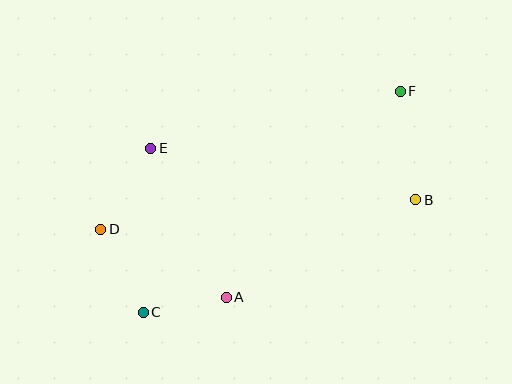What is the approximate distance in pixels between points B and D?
The distance between B and D is approximately 316 pixels.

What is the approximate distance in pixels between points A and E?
The distance between A and E is approximately 167 pixels.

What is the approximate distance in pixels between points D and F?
The distance between D and F is approximately 330 pixels.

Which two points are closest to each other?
Points A and C are closest to each other.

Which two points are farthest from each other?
Points C and F are farthest from each other.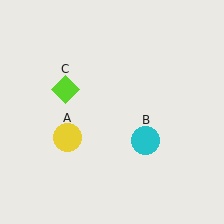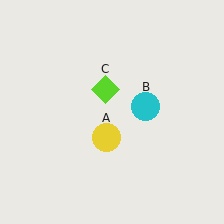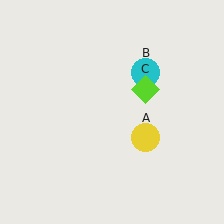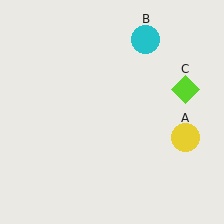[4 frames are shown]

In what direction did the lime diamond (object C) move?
The lime diamond (object C) moved right.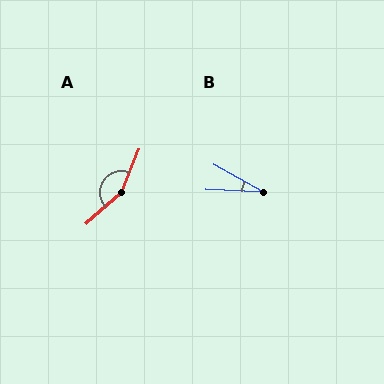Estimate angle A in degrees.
Approximately 153 degrees.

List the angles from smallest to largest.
B (27°), A (153°).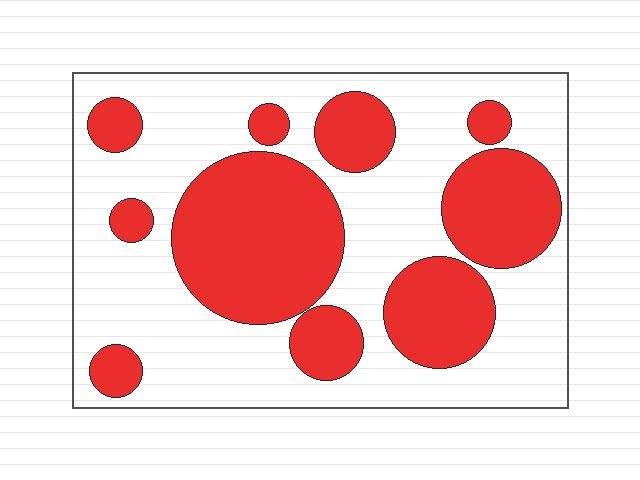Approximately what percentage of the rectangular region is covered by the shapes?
Approximately 40%.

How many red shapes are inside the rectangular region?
10.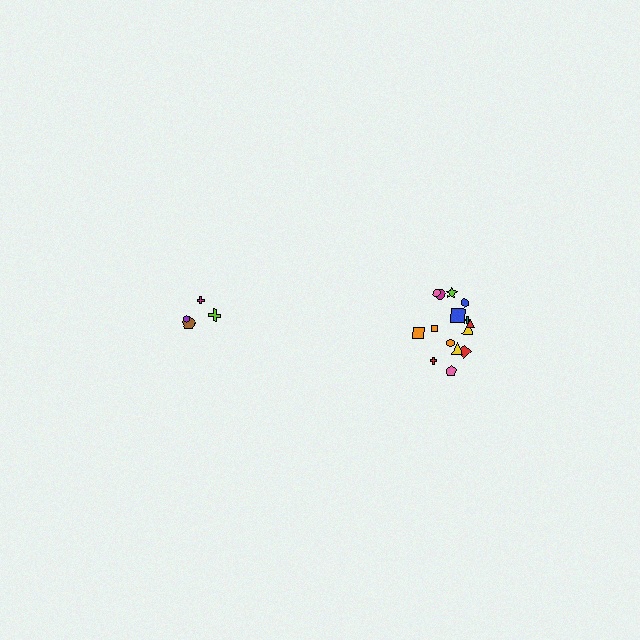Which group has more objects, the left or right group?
The right group.